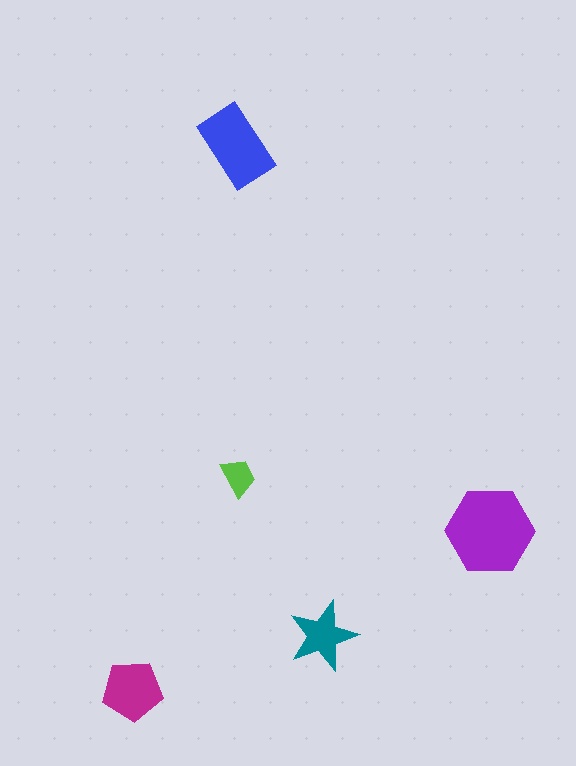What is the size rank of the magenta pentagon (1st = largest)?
3rd.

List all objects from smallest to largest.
The lime trapezoid, the teal star, the magenta pentagon, the blue rectangle, the purple hexagon.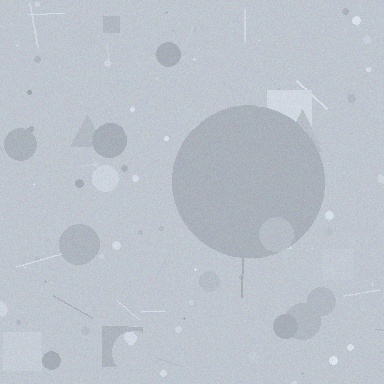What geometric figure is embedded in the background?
A circle is embedded in the background.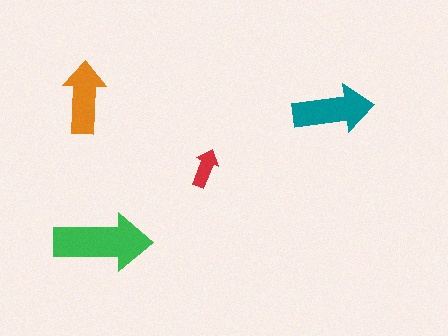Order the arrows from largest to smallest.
the green one, the teal one, the orange one, the red one.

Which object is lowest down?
The green arrow is bottommost.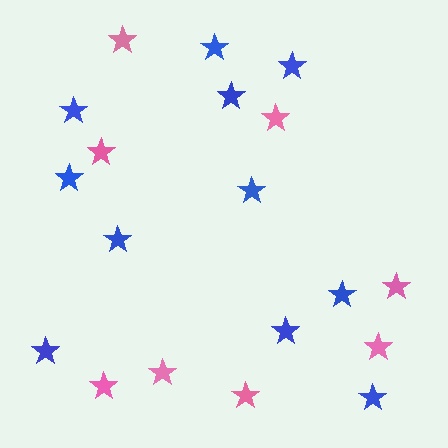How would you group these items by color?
There are 2 groups: one group of blue stars (11) and one group of pink stars (8).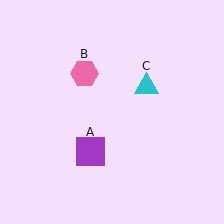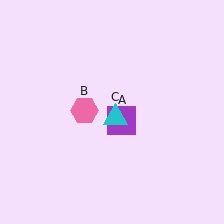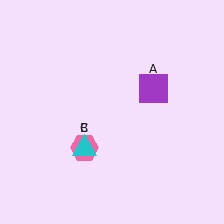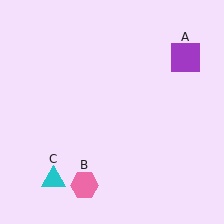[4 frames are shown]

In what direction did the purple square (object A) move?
The purple square (object A) moved up and to the right.